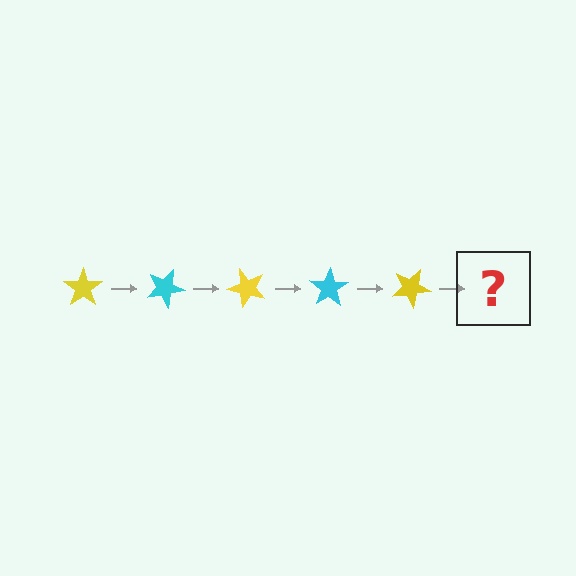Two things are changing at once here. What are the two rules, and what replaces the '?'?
The two rules are that it rotates 25 degrees each step and the color cycles through yellow and cyan. The '?' should be a cyan star, rotated 125 degrees from the start.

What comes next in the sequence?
The next element should be a cyan star, rotated 125 degrees from the start.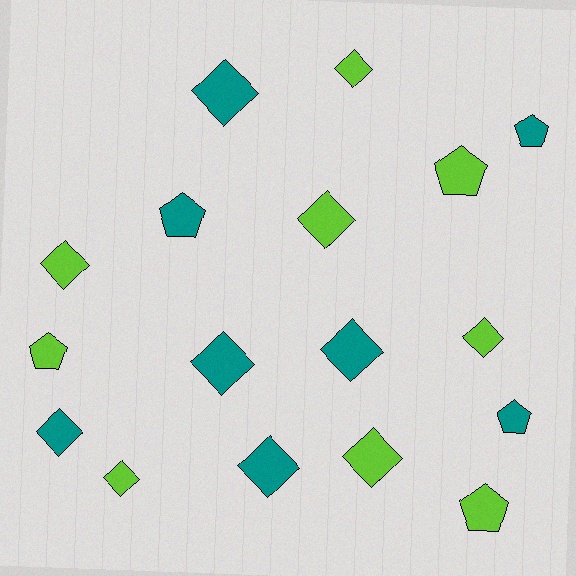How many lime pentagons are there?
There are 3 lime pentagons.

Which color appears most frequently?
Lime, with 9 objects.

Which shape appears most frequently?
Diamond, with 11 objects.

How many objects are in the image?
There are 17 objects.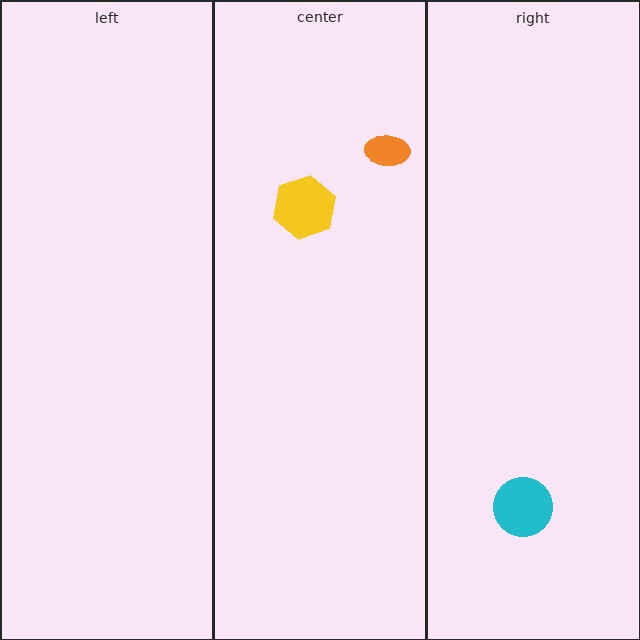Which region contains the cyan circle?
The right region.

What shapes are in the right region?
The cyan circle.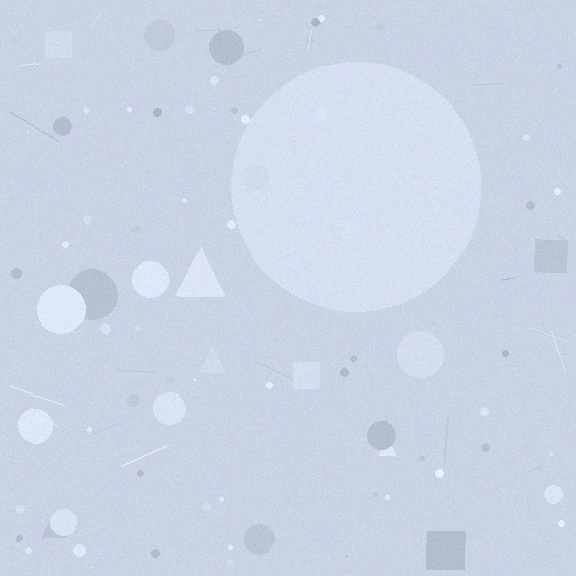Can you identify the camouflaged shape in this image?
The camouflaged shape is a circle.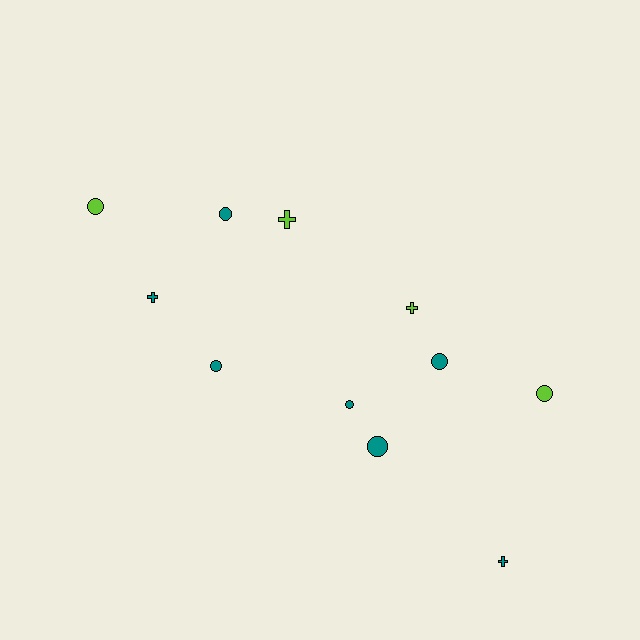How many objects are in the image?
There are 11 objects.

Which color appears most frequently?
Teal, with 7 objects.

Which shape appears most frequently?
Circle, with 7 objects.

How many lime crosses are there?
There are 2 lime crosses.